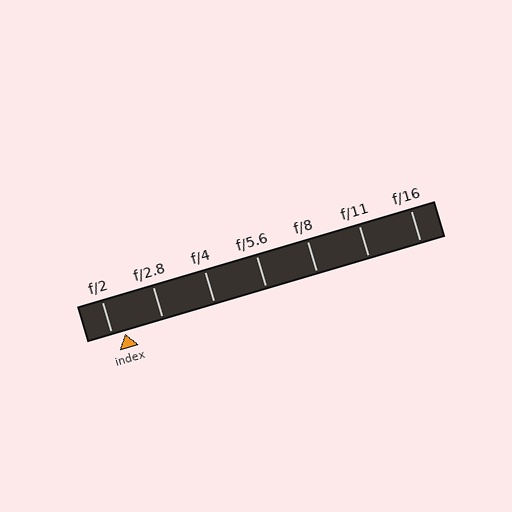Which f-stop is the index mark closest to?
The index mark is closest to f/2.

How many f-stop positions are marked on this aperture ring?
There are 7 f-stop positions marked.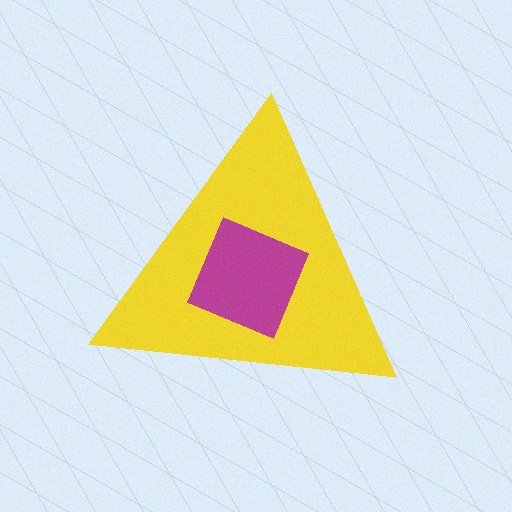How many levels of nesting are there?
2.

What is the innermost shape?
The magenta diamond.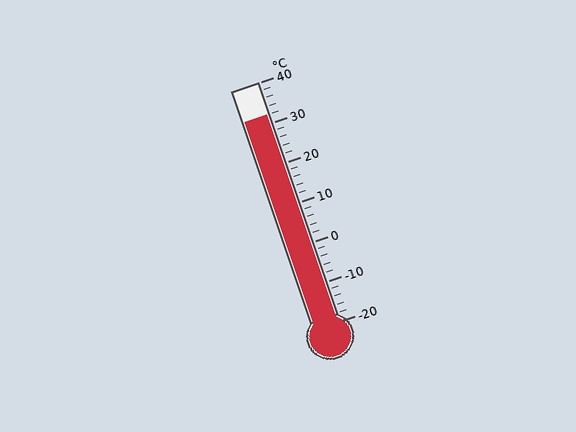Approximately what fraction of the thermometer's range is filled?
The thermometer is filled to approximately 85% of its range.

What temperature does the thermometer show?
The thermometer shows approximately 32°C.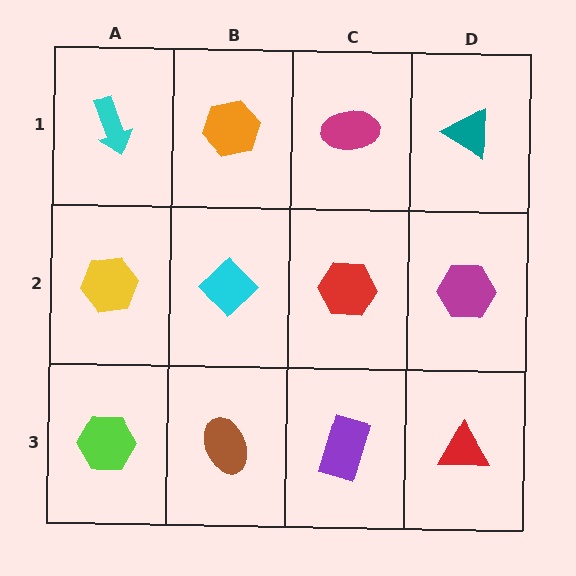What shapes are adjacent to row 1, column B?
A cyan diamond (row 2, column B), a cyan arrow (row 1, column A), a magenta ellipse (row 1, column C).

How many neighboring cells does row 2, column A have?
3.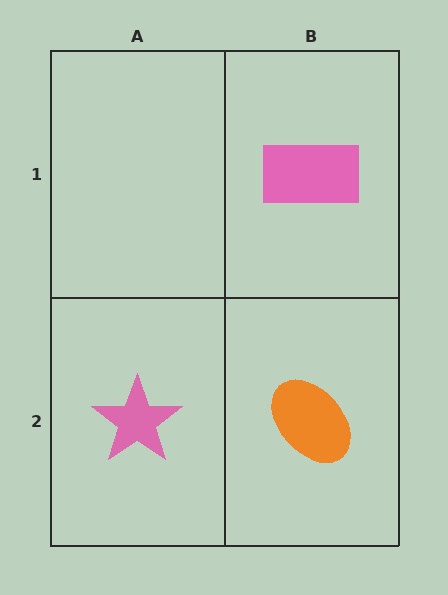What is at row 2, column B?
An orange ellipse.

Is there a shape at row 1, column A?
No, that cell is empty.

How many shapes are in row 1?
1 shape.